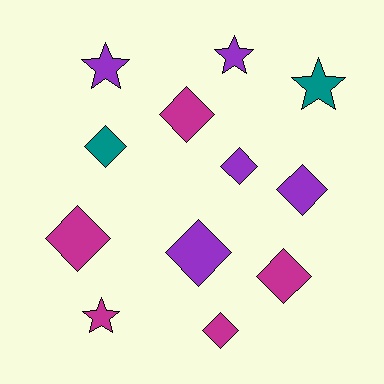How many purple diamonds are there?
There are 3 purple diamonds.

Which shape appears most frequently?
Diamond, with 8 objects.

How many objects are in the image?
There are 12 objects.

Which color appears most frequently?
Magenta, with 5 objects.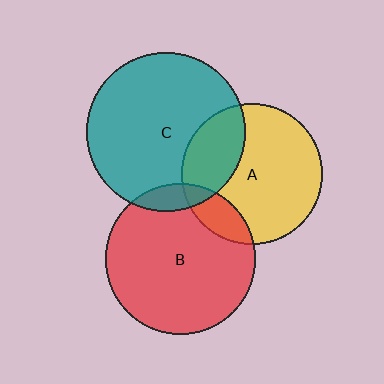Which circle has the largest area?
Circle C (teal).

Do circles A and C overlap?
Yes.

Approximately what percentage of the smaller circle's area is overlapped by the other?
Approximately 25%.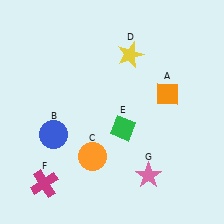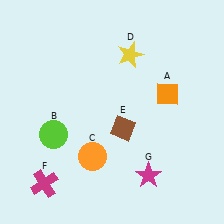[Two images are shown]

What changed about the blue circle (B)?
In Image 1, B is blue. In Image 2, it changed to lime.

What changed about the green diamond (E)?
In Image 1, E is green. In Image 2, it changed to brown.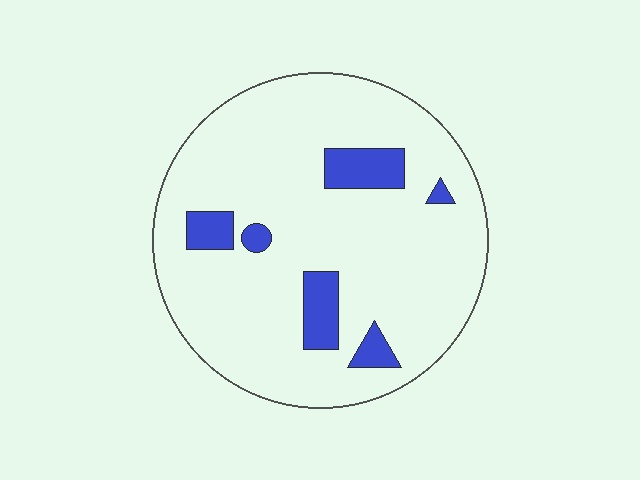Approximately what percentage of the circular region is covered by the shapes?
Approximately 10%.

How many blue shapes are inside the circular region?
6.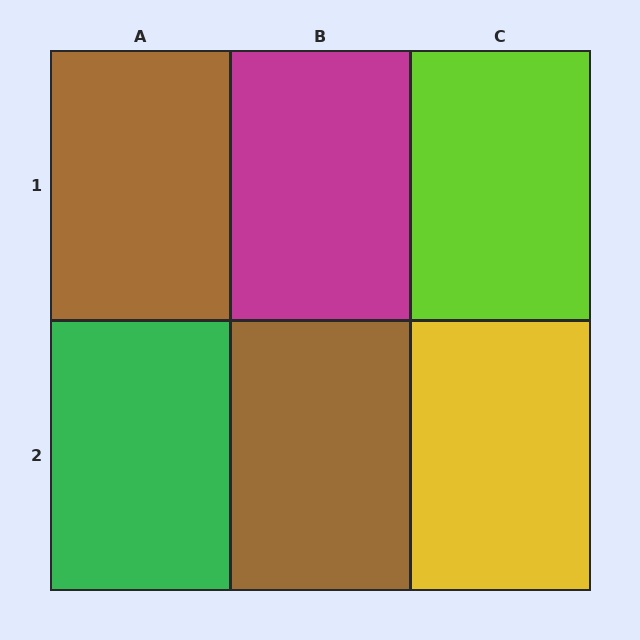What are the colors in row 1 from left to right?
Brown, magenta, lime.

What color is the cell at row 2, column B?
Brown.